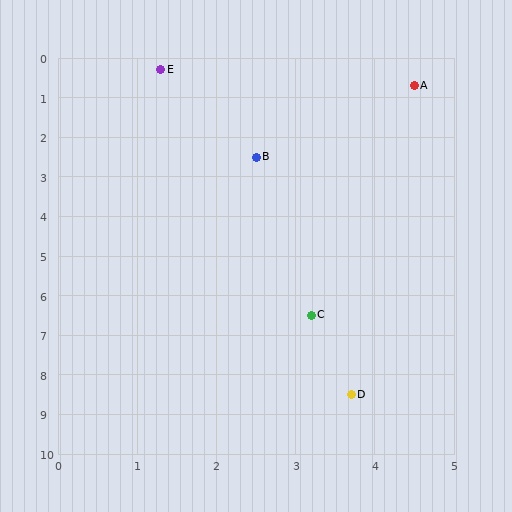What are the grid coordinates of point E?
Point E is at approximately (1.3, 0.3).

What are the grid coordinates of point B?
Point B is at approximately (2.5, 2.5).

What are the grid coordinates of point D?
Point D is at approximately (3.7, 8.5).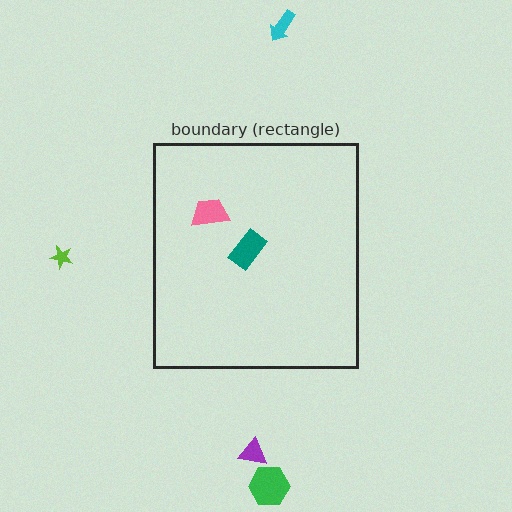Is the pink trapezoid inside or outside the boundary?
Inside.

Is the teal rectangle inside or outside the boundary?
Inside.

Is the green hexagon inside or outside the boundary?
Outside.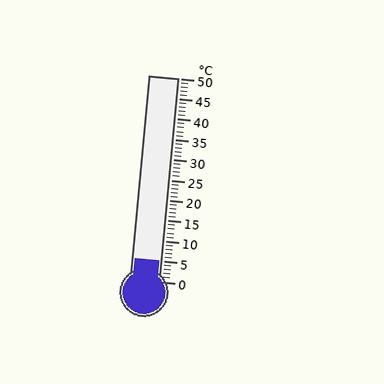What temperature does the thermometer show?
The thermometer shows approximately 5°C.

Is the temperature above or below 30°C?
The temperature is below 30°C.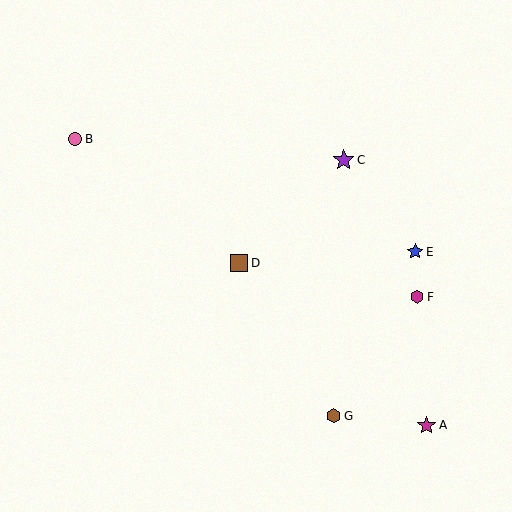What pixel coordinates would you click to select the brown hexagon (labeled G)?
Click at (333, 416) to select the brown hexagon G.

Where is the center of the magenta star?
The center of the magenta star is at (427, 425).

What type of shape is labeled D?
Shape D is a brown square.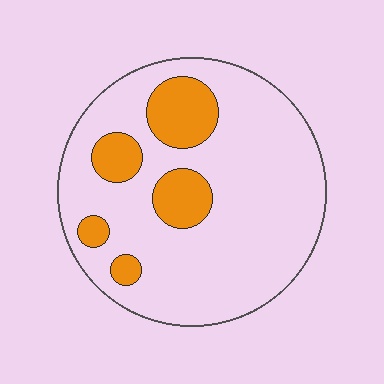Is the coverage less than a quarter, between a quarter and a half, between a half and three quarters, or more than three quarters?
Less than a quarter.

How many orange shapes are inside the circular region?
5.